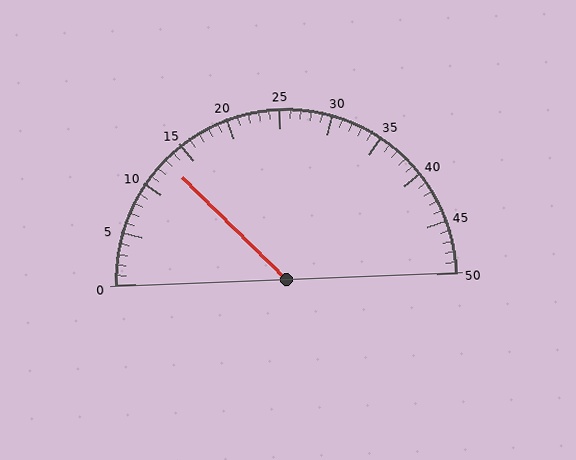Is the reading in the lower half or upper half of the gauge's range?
The reading is in the lower half of the range (0 to 50).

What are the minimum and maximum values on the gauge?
The gauge ranges from 0 to 50.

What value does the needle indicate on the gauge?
The needle indicates approximately 13.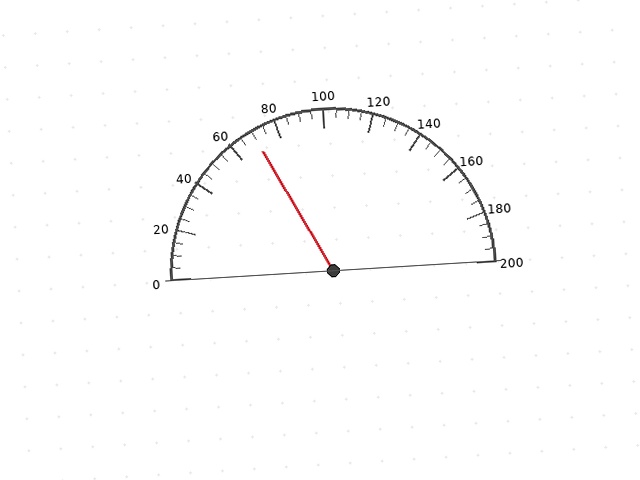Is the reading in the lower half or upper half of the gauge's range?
The reading is in the lower half of the range (0 to 200).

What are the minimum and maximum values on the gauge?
The gauge ranges from 0 to 200.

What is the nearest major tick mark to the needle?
The nearest major tick mark is 80.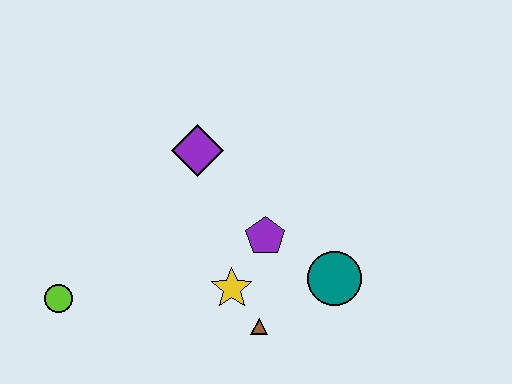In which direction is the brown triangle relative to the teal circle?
The brown triangle is to the left of the teal circle.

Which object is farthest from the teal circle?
The lime circle is farthest from the teal circle.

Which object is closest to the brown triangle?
The yellow star is closest to the brown triangle.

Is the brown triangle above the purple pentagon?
No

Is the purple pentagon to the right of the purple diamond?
Yes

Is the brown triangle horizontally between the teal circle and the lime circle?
Yes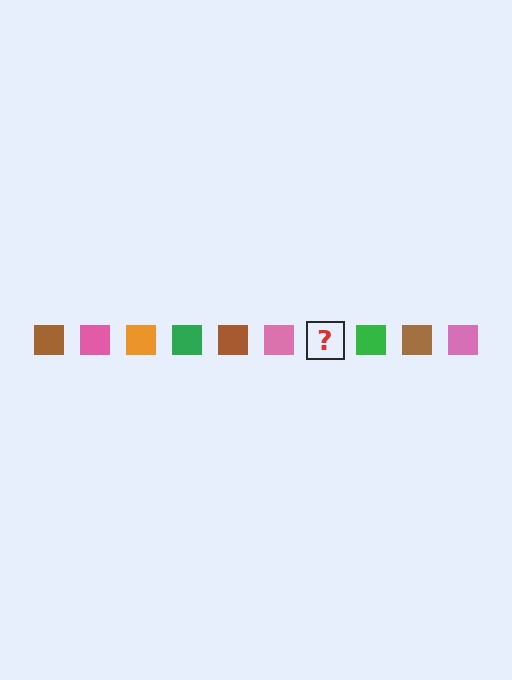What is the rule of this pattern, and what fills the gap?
The rule is that the pattern cycles through brown, pink, orange, green squares. The gap should be filled with an orange square.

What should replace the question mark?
The question mark should be replaced with an orange square.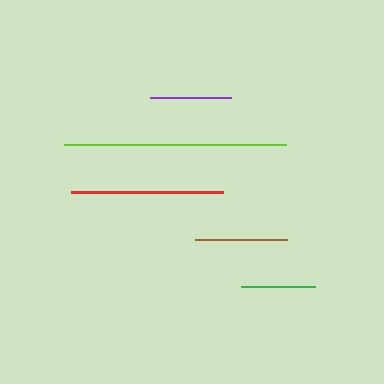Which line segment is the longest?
The lime line is the longest at approximately 222 pixels.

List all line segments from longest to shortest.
From longest to shortest: lime, red, brown, purple, green.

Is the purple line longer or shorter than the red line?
The red line is longer than the purple line.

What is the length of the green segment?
The green segment is approximately 74 pixels long.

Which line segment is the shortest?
The green line is the shortest at approximately 74 pixels.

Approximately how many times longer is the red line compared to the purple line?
The red line is approximately 1.9 times the length of the purple line.